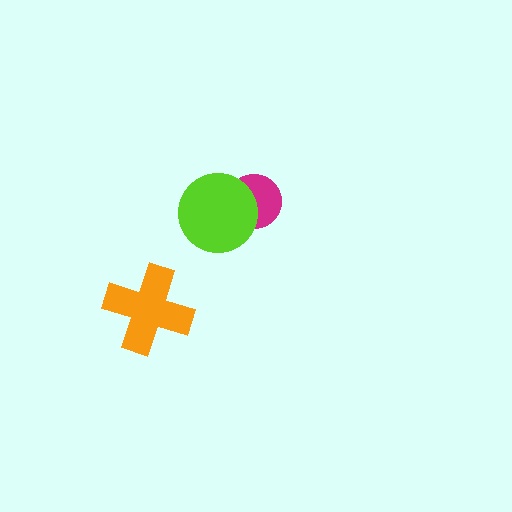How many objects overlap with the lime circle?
1 object overlaps with the lime circle.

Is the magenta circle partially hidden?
Yes, it is partially covered by another shape.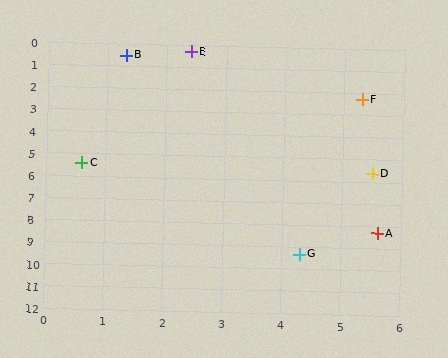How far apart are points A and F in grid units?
Points A and F are about 6.0 grid units apart.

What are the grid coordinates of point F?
Point F is at approximately (5.3, 2.3).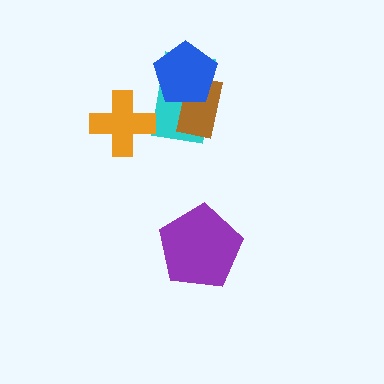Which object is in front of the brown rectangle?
The blue pentagon is in front of the brown rectangle.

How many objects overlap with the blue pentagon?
2 objects overlap with the blue pentagon.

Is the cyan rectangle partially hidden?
Yes, it is partially covered by another shape.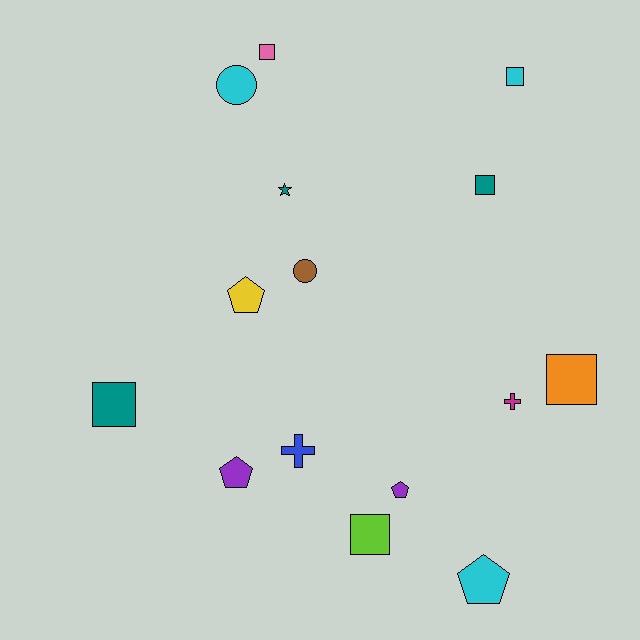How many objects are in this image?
There are 15 objects.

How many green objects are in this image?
There are no green objects.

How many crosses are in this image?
There are 2 crosses.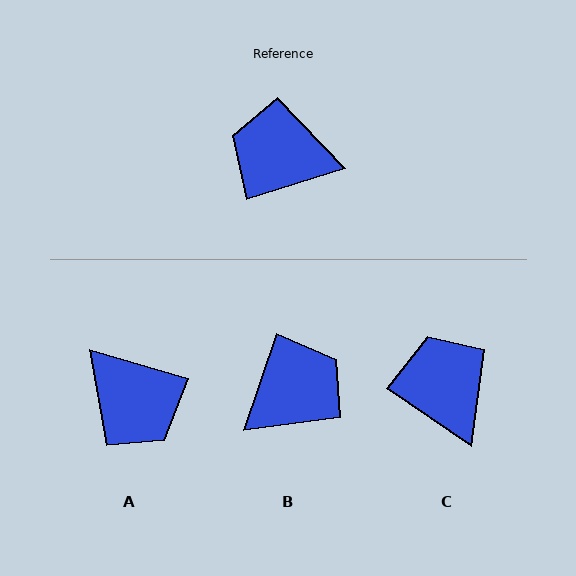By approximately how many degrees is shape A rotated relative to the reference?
Approximately 146 degrees counter-clockwise.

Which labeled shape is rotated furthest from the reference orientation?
A, about 146 degrees away.